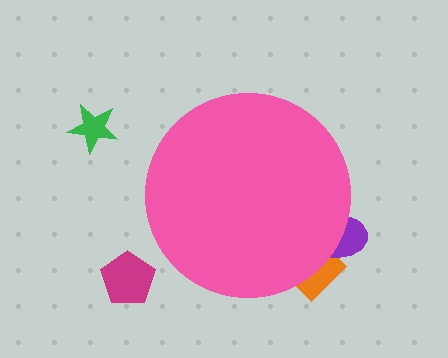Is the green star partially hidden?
No, the green star is fully visible.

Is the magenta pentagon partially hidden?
No, the magenta pentagon is fully visible.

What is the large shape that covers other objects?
A pink circle.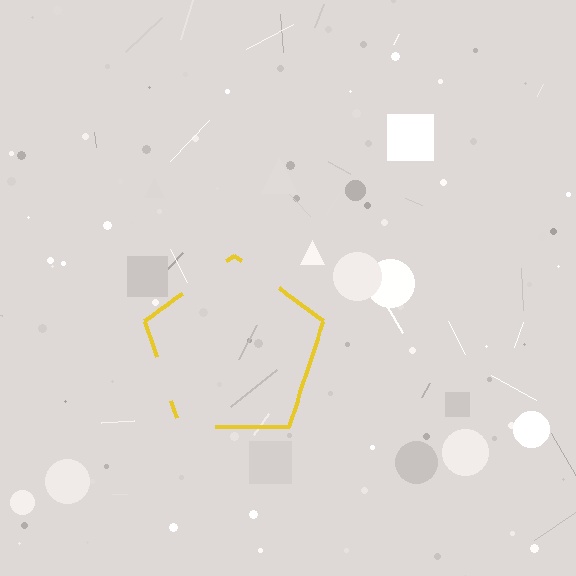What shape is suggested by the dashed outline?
The dashed outline suggests a pentagon.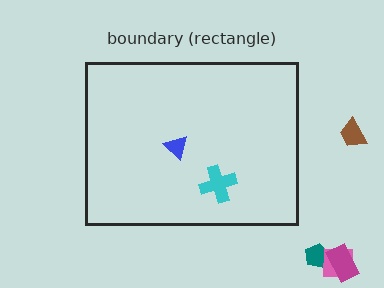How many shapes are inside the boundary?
2 inside, 4 outside.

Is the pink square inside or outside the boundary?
Outside.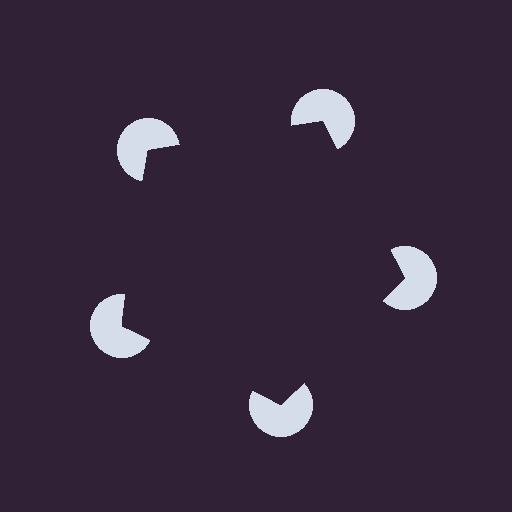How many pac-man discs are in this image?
There are 5 — one at each vertex of the illusory pentagon.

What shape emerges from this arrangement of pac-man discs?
An illusory pentagon — its edges are inferred from the aligned wedge cuts in the pac-man discs, not physically drawn.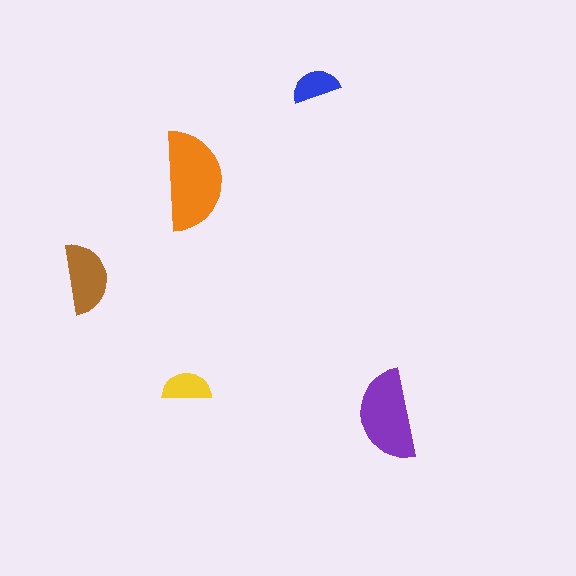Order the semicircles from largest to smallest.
the orange one, the purple one, the brown one, the yellow one, the blue one.